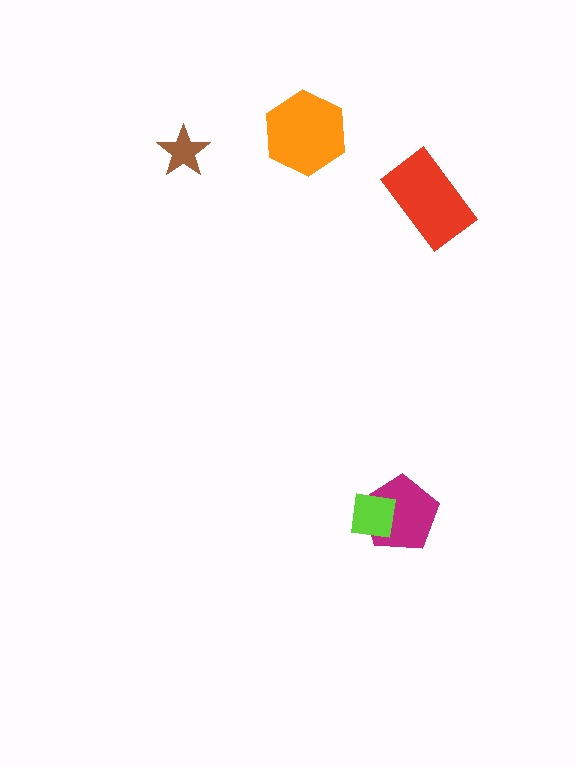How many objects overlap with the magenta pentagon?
1 object overlaps with the magenta pentagon.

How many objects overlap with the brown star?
0 objects overlap with the brown star.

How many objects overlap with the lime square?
1 object overlaps with the lime square.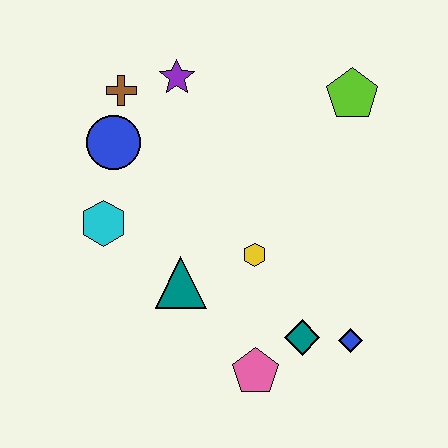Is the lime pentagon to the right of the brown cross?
Yes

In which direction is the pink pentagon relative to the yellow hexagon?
The pink pentagon is below the yellow hexagon.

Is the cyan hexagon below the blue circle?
Yes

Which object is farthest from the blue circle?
The blue diamond is farthest from the blue circle.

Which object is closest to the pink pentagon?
The teal diamond is closest to the pink pentagon.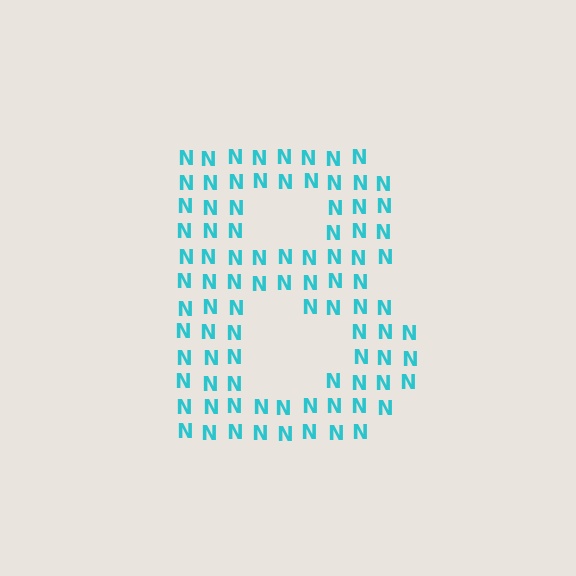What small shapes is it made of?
It is made of small letter N's.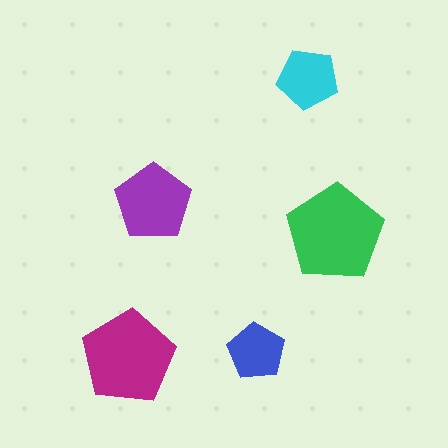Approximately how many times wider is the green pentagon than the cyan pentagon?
About 1.5 times wider.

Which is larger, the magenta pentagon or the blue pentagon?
The magenta one.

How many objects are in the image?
There are 5 objects in the image.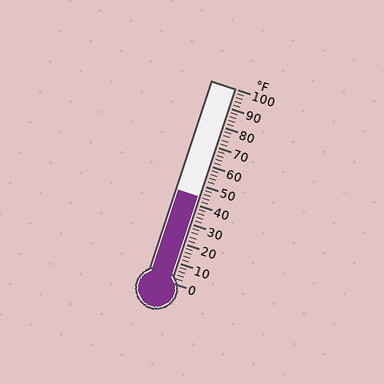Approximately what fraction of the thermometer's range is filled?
The thermometer is filled to approximately 45% of its range.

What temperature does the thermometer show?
The thermometer shows approximately 44°F.